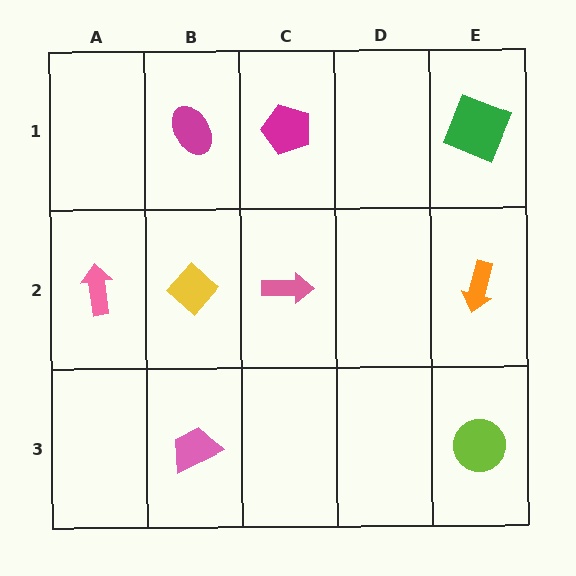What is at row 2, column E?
An orange arrow.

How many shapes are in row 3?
2 shapes.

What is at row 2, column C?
A pink arrow.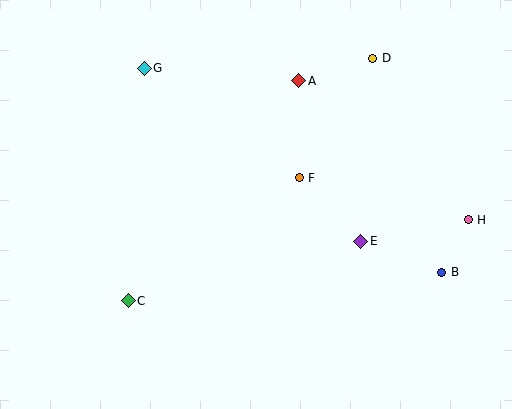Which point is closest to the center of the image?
Point F at (299, 178) is closest to the center.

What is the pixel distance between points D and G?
The distance between D and G is 229 pixels.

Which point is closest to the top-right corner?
Point D is closest to the top-right corner.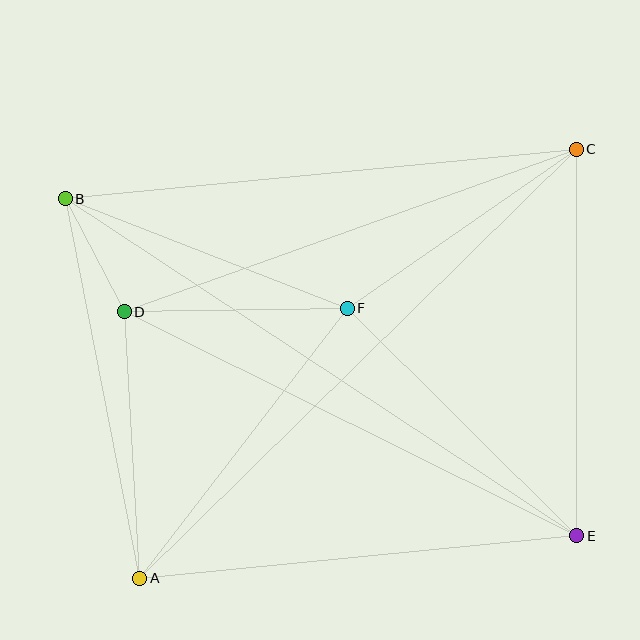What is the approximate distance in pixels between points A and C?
The distance between A and C is approximately 612 pixels.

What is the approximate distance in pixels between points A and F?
The distance between A and F is approximately 340 pixels.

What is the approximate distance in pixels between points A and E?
The distance between A and E is approximately 439 pixels.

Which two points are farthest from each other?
Points B and E are farthest from each other.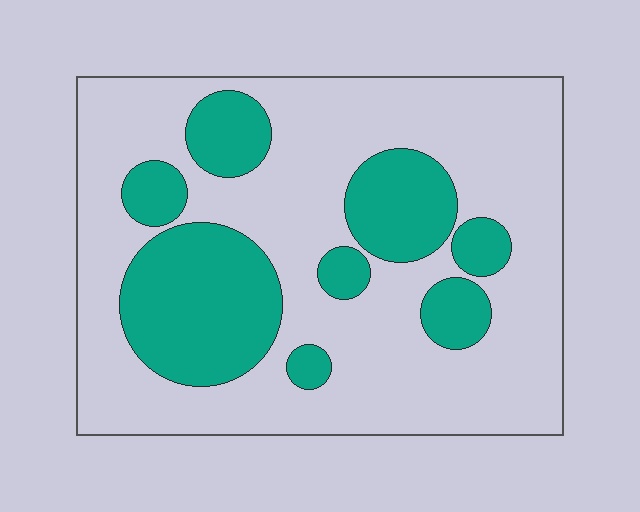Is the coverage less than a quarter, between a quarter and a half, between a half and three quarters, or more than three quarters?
Between a quarter and a half.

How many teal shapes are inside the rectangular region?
8.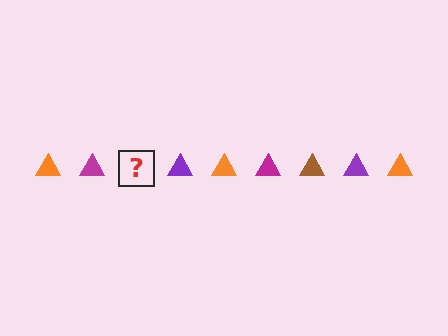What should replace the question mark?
The question mark should be replaced with a brown triangle.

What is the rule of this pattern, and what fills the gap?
The rule is that the pattern cycles through orange, magenta, brown, purple triangles. The gap should be filled with a brown triangle.